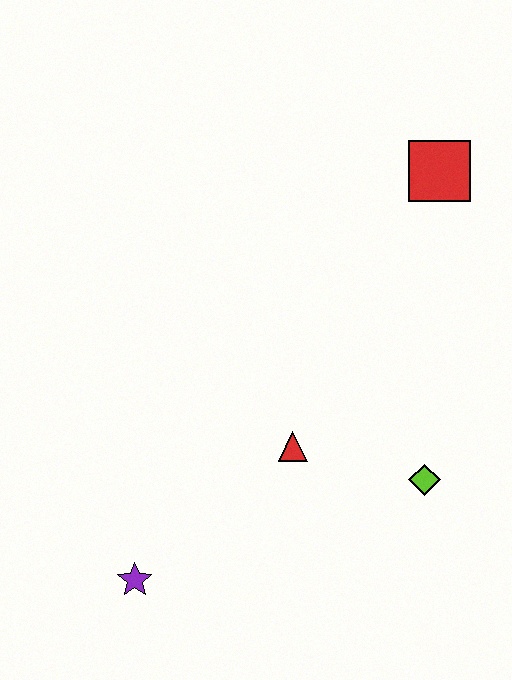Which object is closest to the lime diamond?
The red triangle is closest to the lime diamond.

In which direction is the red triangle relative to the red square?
The red triangle is below the red square.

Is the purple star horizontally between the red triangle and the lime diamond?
No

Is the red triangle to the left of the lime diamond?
Yes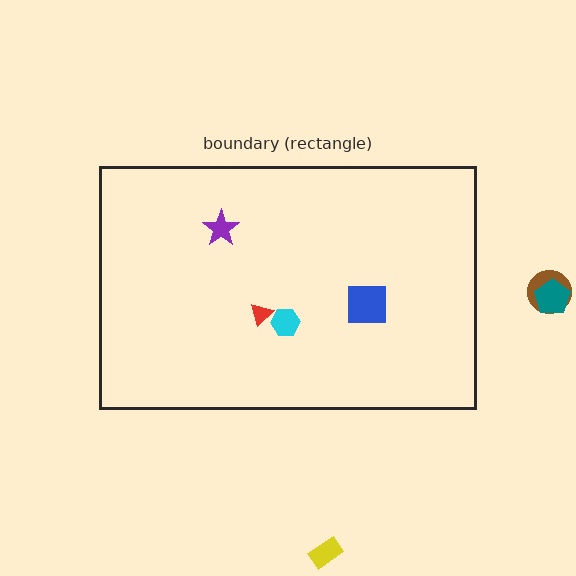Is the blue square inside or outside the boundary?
Inside.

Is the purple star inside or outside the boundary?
Inside.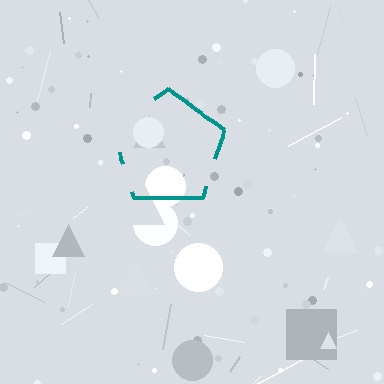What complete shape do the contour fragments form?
The contour fragments form a pentagon.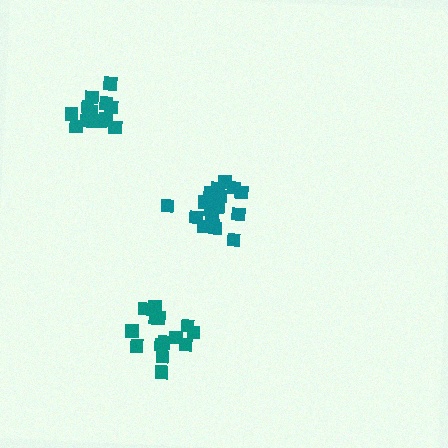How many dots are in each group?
Group 1: 18 dots, Group 2: 14 dots, Group 3: 13 dots (45 total).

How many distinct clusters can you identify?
There are 3 distinct clusters.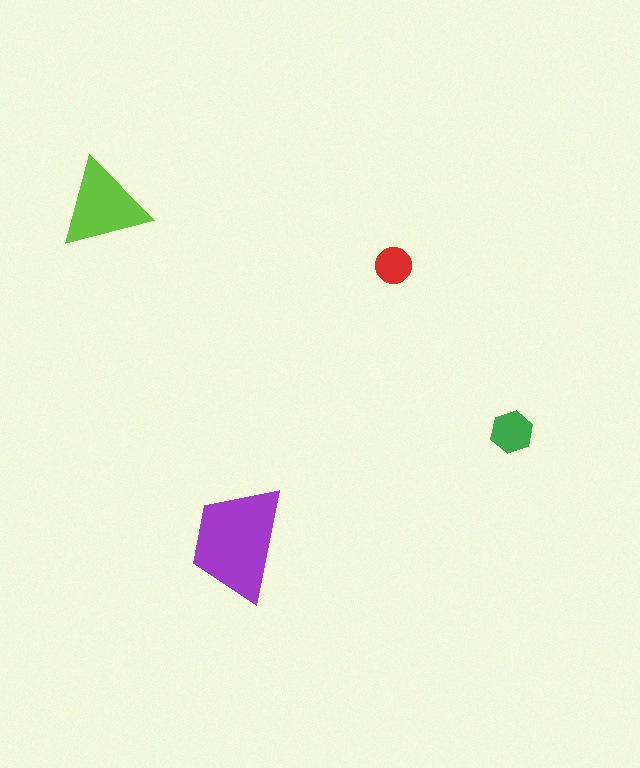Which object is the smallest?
The red circle.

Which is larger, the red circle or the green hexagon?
The green hexagon.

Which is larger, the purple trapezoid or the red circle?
The purple trapezoid.